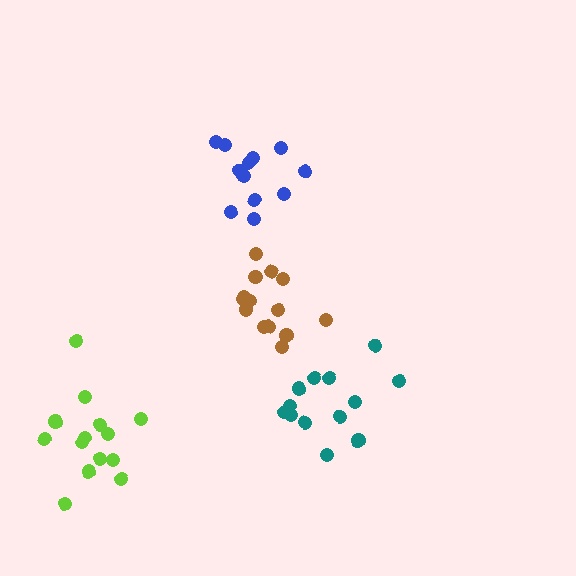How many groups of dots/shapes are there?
There are 4 groups.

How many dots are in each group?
Group 1: 13 dots, Group 2: 14 dots, Group 3: 13 dots, Group 4: 14 dots (54 total).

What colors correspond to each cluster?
The clusters are colored: teal, lime, blue, brown.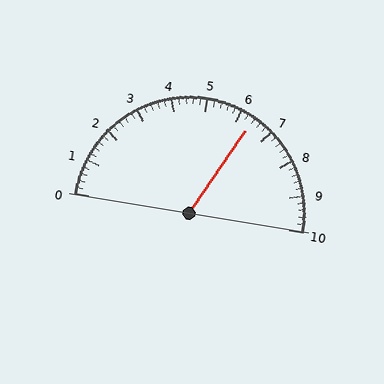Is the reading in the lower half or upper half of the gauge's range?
The reading is in the upper half of the range (0 to 10).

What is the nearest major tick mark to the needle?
The nearest major tick mark is 6.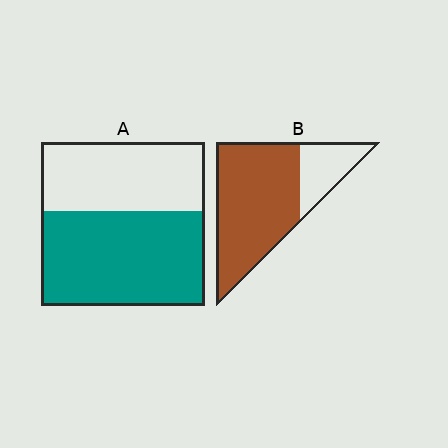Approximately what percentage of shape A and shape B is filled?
A is approximately 60% and B is approximately 75%.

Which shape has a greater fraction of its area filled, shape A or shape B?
Shape B.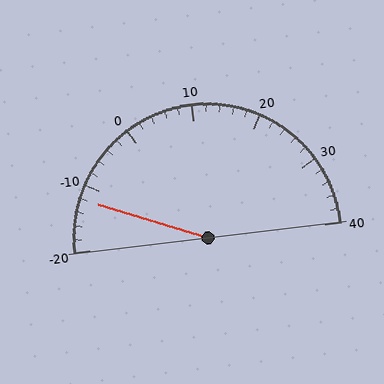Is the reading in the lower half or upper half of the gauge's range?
The reading is in the lower half of the range (-20 to 40).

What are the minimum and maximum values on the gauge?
The gauge ranges from -20 to 40.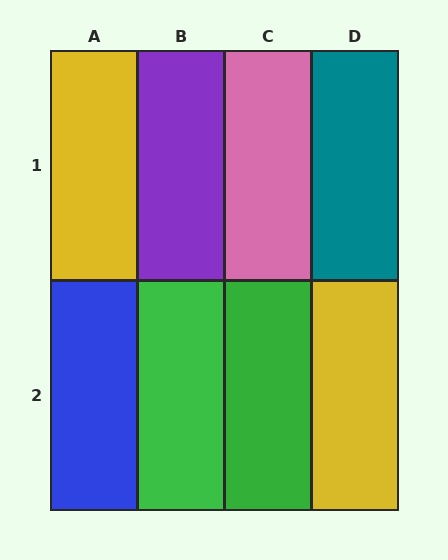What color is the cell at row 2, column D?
Yellow.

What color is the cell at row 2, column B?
Green.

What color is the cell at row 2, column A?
Blue.